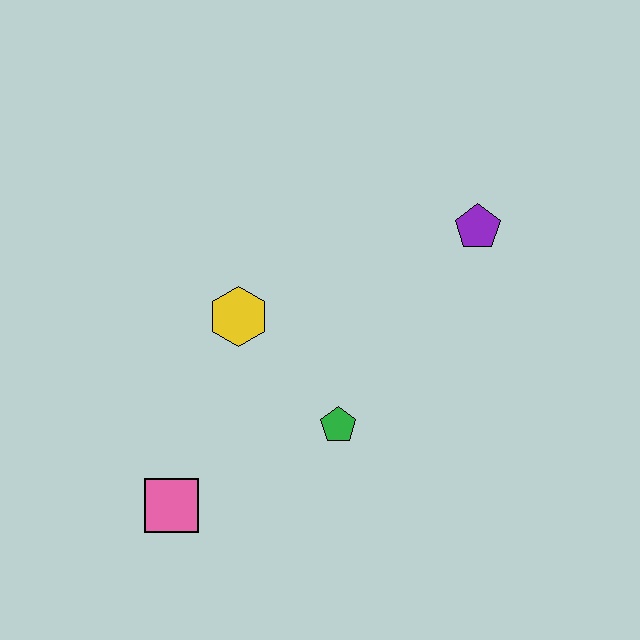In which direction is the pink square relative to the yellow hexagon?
The pink square is below the yellow hexagon.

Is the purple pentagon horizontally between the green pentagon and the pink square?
No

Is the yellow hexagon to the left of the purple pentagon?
Yes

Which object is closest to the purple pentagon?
The green pentagon is closest to the purple pentagon.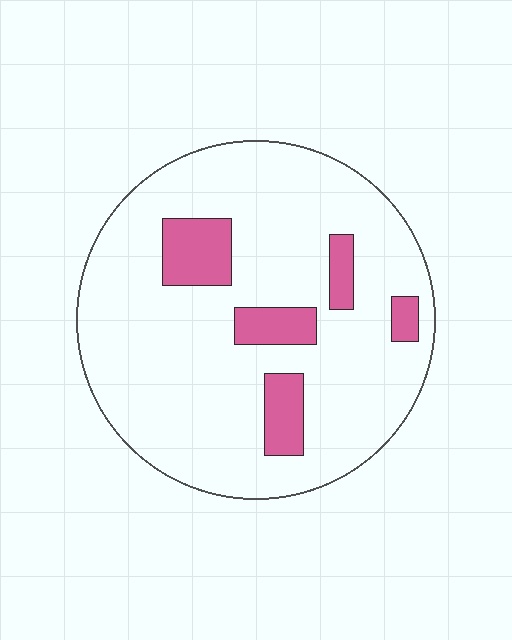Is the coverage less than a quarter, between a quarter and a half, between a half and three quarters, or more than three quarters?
Less than a quarter.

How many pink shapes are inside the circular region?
5.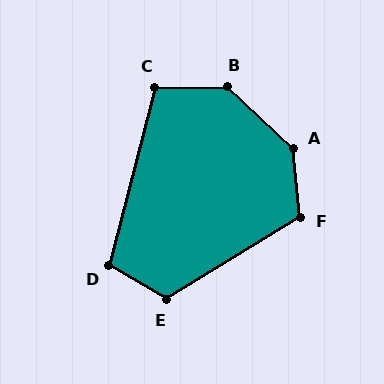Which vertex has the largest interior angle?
A, at approximately 138 degrees.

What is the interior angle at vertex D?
Approximately 106 degrees (obtuse).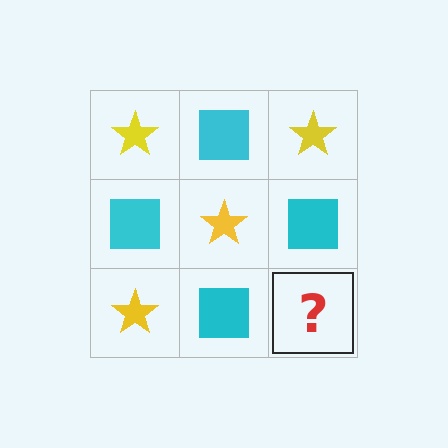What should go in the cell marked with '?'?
The missing cell should contain a yellow star.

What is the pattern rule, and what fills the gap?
The rule is that it alternates yellow star and cyan square in a checkerboard pattern. The gap should be filled with a yellow star.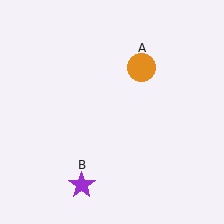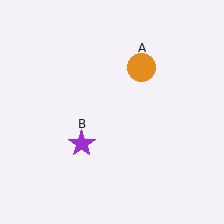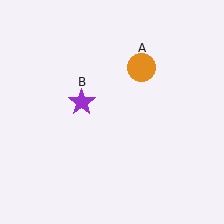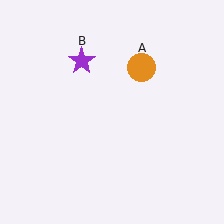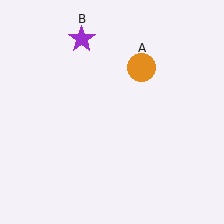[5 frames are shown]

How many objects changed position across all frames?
1 object changed position: purple star (object B).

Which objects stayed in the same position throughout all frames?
Orange circle (object A) remained stationary.